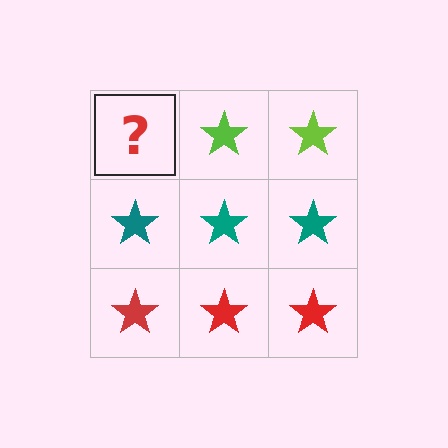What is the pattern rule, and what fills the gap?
The rule is that each row has a consistent color. The gap should be filled with a lime star.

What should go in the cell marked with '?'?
The missing cell should contain a lime star.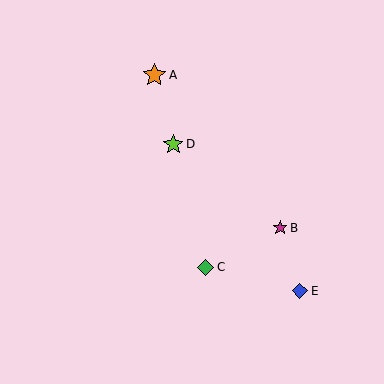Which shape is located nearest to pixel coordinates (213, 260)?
The green diamond (labeled C) at (205, 267) is nearest to that location.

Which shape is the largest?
The orange star (labeled A) is the largest.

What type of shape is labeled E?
Shape E is a blue diamond.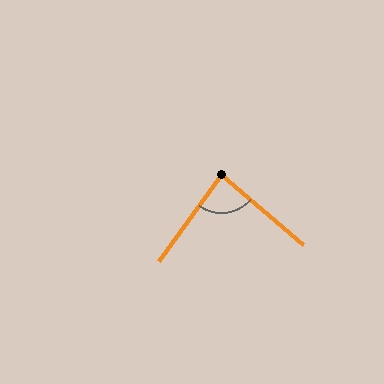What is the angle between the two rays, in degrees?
Approximately 85 degrees.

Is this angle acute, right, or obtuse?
It is acute.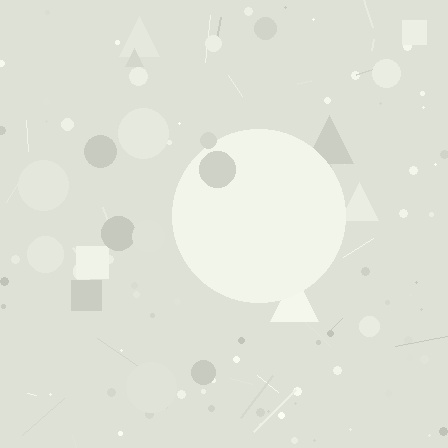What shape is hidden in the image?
A circle is hidden in the image.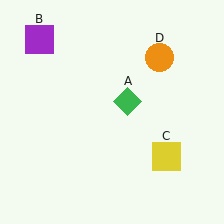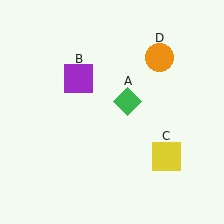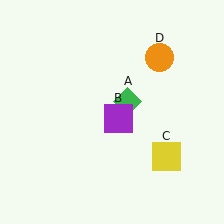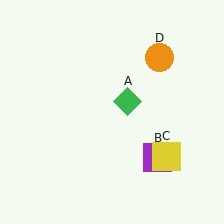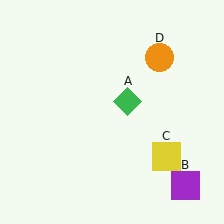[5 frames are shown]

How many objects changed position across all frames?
1 object changed position: purple square (object B).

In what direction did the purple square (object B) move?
The purple square (object B) moved down and to the right.